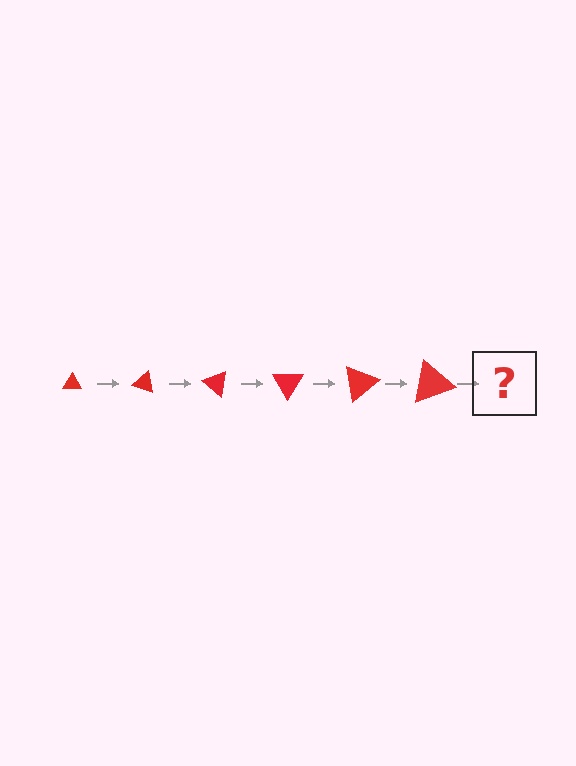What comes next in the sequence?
The next element should be a triangle, larger than the previous one and rotated 120 degrees from the start.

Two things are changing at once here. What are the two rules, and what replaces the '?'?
The two rules are that the triangle grows larger each step and it rotates 20 degrees each step. The '?' should be a triangle, larger than the previous one and rotated 120 degrees from the start.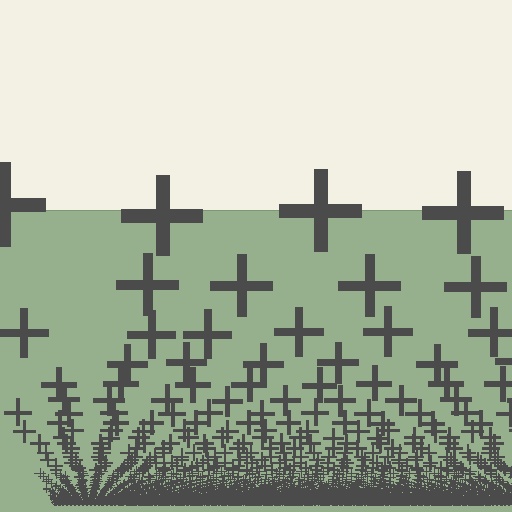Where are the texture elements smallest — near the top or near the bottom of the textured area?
Near the bottom.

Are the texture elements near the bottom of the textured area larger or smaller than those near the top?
Smaller. The gradient is inverted — elements near the bottom are smaller and denser.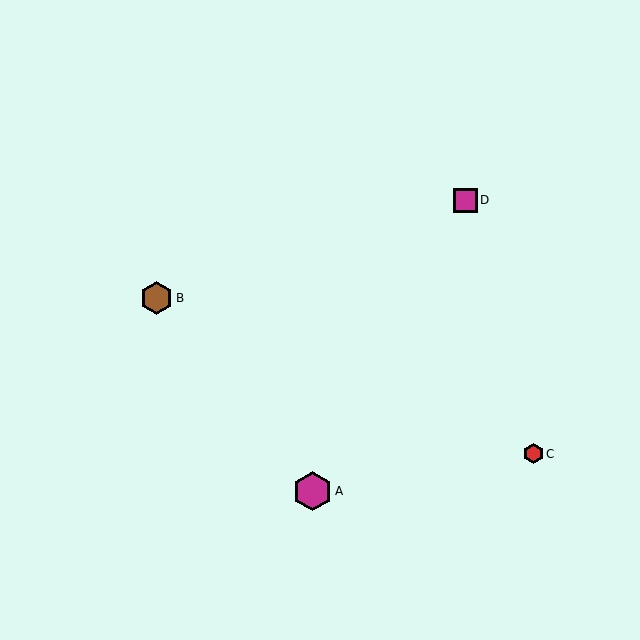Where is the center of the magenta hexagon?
The center of the magenta hexagon is at (312, 491).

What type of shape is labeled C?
Shape C is a red hexagon.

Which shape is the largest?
The magenta hexagon (labeled A) is the largest.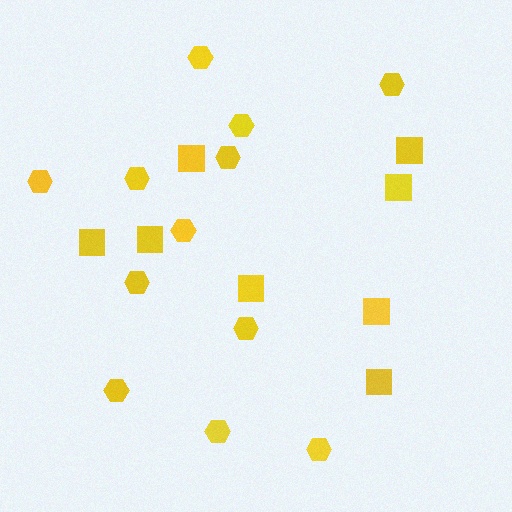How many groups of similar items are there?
There are 2 groups: one group of hexagons (12) and one group of squares (8).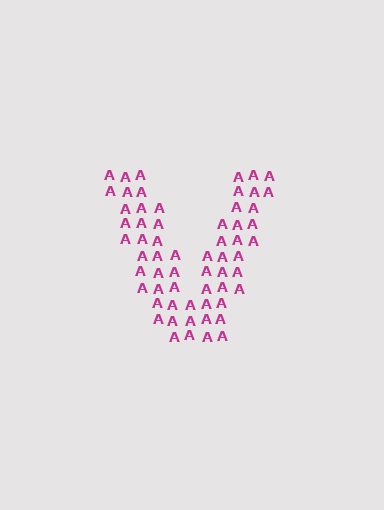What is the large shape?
The large shape is the letter V.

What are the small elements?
The small elements are letter A's.